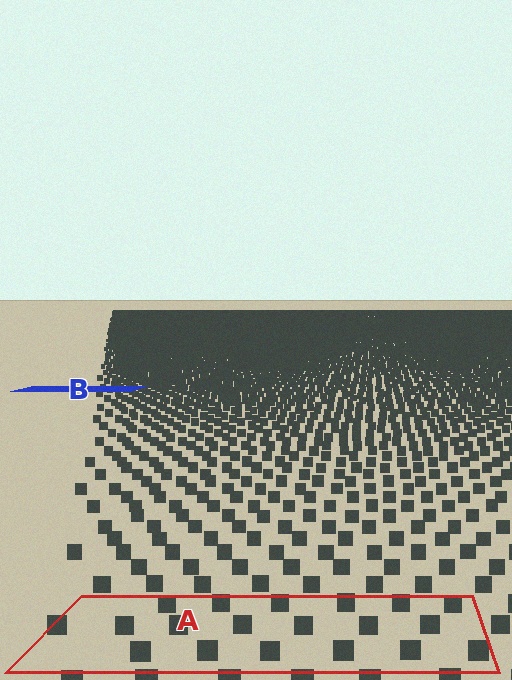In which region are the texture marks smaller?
The texture marks are smaller in region B, because it is farther away.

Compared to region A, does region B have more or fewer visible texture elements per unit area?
Region B has more texture elements per unit area — they are packed more densely because it is farther away.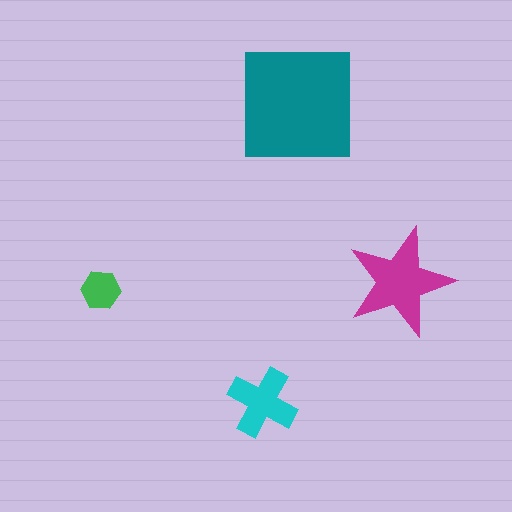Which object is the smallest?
The green hexagon.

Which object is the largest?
The teal square.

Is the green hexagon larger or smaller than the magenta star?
Smaller.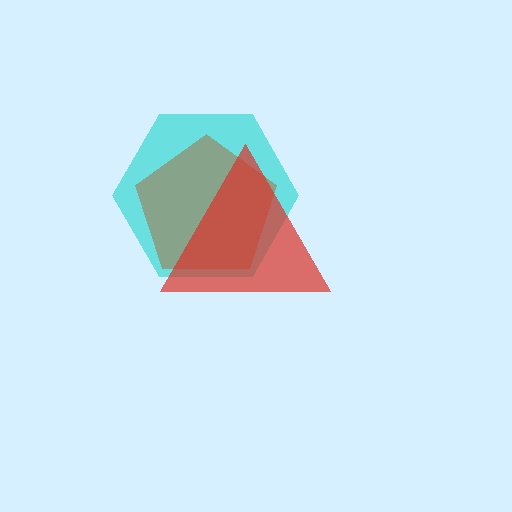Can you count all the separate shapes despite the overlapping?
Yes, there are 3 separate shapes.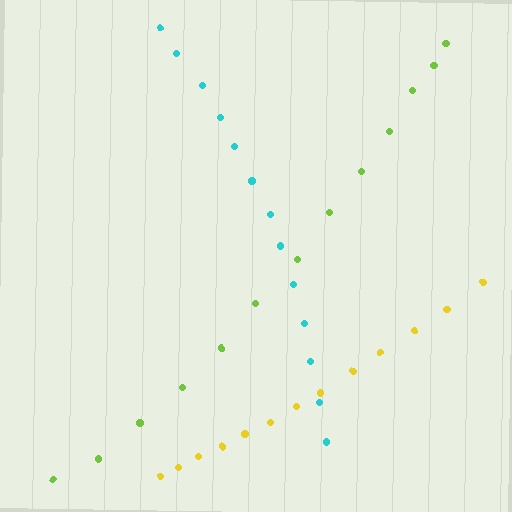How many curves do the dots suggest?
There are 3 distinct paths.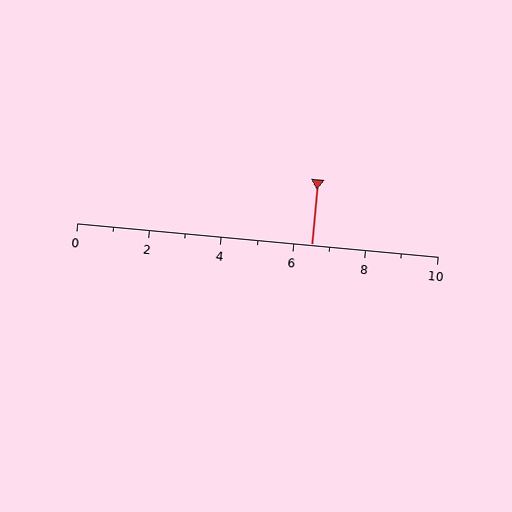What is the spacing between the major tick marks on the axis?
The major ticks are spaced 2 apart.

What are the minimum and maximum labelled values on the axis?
The axis runs from 0 to 10.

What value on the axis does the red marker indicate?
The marker indicates approximately 6.5.